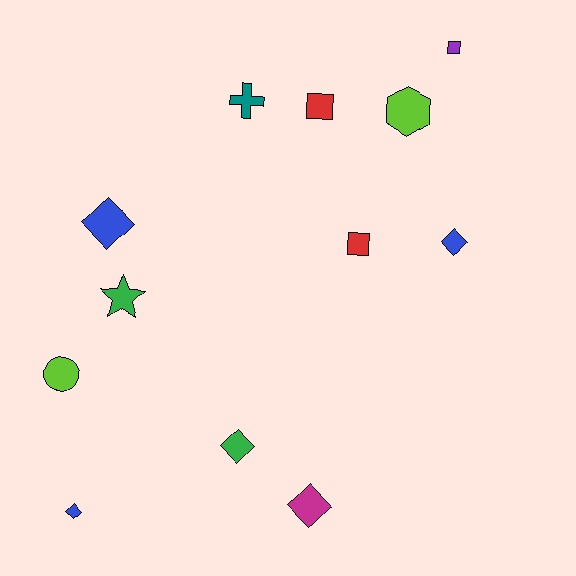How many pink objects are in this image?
There are no pink objects.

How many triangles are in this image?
There are no triangles.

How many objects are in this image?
There are 12 objects.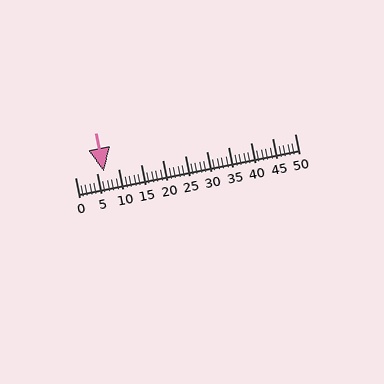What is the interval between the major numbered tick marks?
The major tick marks are spaced 5 units apart.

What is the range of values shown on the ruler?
The ruler shows values from 0 to 50.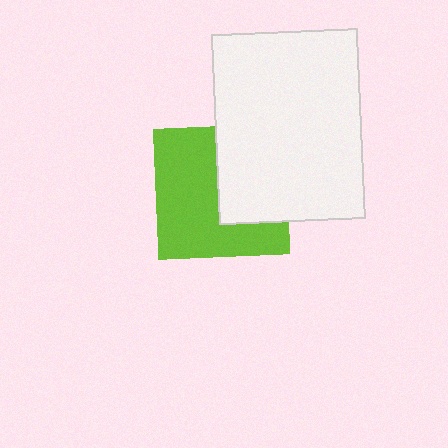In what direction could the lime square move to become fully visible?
The lime square could move left. That would shift it out from behind the white rectangle entirely.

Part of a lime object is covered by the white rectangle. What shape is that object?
It is a square.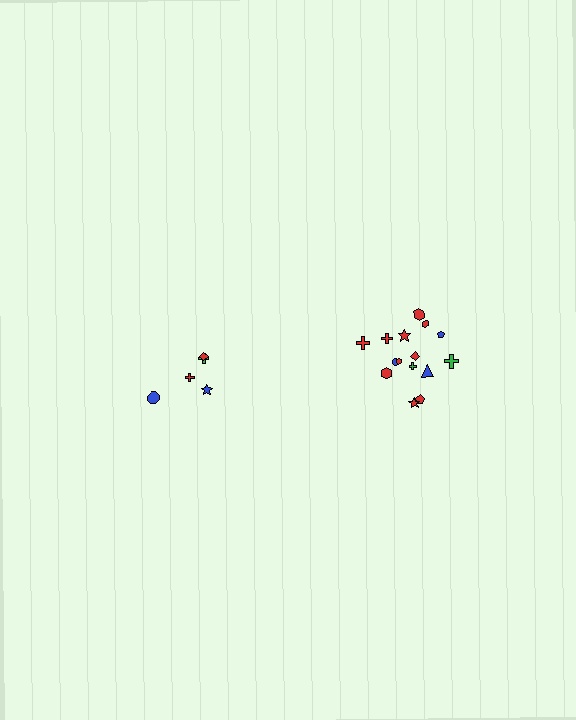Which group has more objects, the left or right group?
The right group.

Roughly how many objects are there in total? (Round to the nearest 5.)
Roughly 20 objects in total.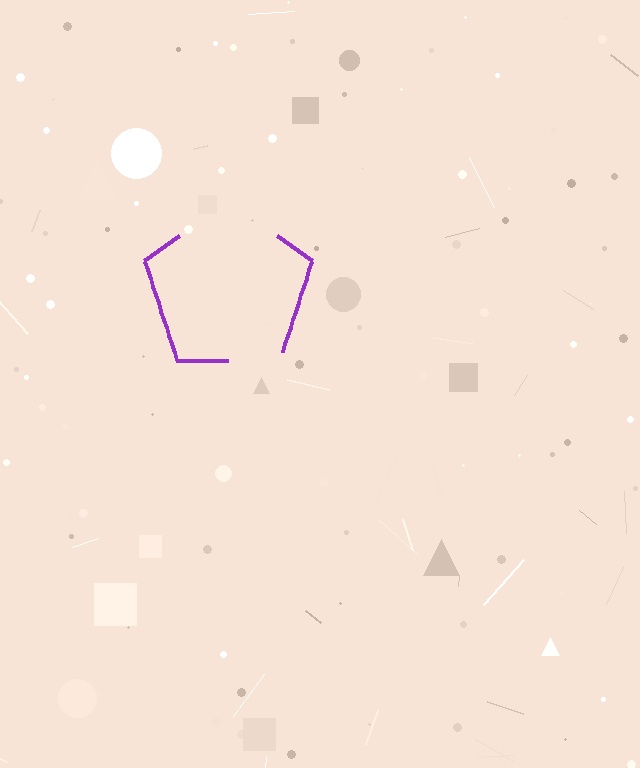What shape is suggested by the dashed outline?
The dashed outline suggests a pentagon.